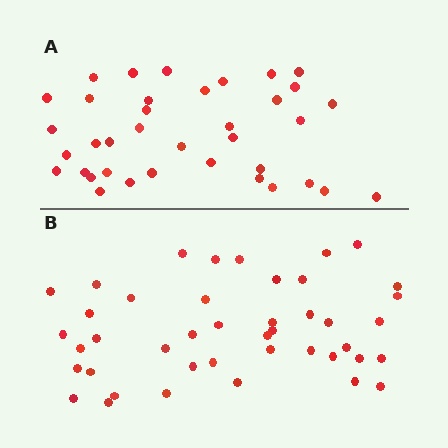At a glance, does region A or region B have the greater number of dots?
Region B (the bottom region) has more dots.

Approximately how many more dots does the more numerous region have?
Region B has about 6 more dots than region A.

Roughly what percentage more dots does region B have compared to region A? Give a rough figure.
About 15% more.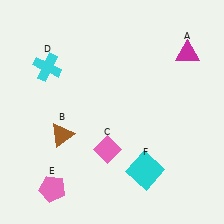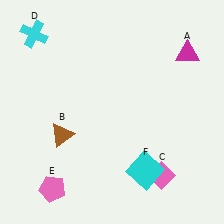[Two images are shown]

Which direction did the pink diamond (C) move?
The pink diamond (C) moved right.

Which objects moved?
The objects that moved are: the pink diamond (C), the cyan cross (D).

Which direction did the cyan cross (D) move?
The cyan cross (D) moved up.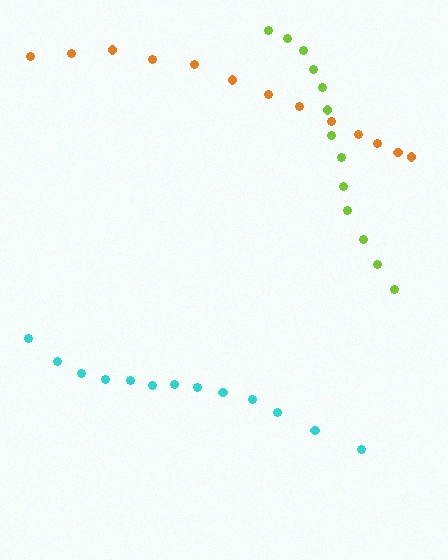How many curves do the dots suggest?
There are 3 distinct paths.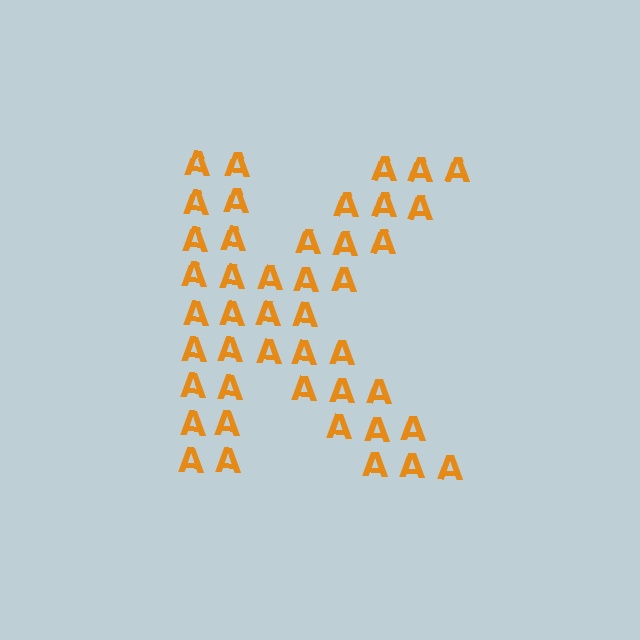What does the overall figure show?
The overall figure shows the letter K.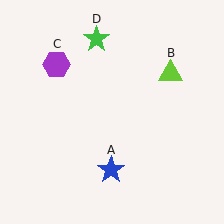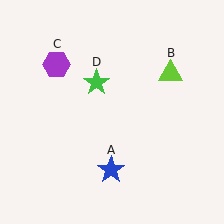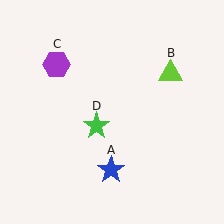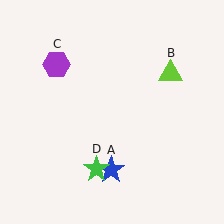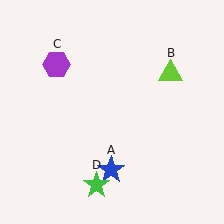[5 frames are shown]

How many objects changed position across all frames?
1 object changed position: green star (object D).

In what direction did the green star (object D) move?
The green star (object D) moved down.